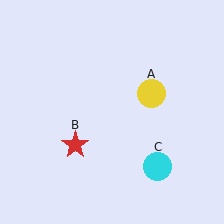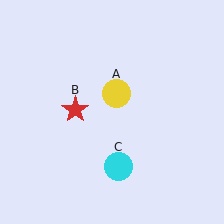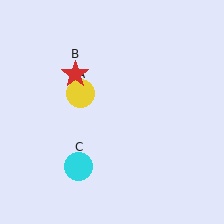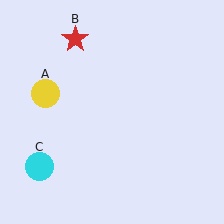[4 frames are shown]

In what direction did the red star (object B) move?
The red star (object B) moved up.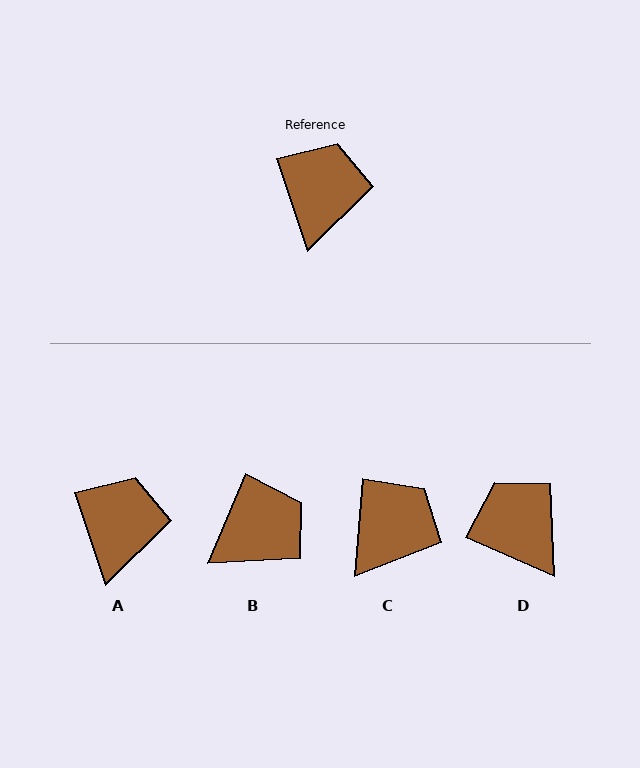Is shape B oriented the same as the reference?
No, it is off by about 42 degrees.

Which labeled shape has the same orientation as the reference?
A.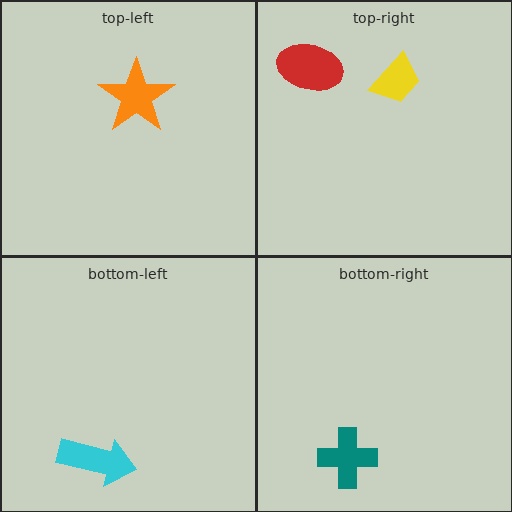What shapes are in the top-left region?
The orange star.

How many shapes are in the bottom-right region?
1.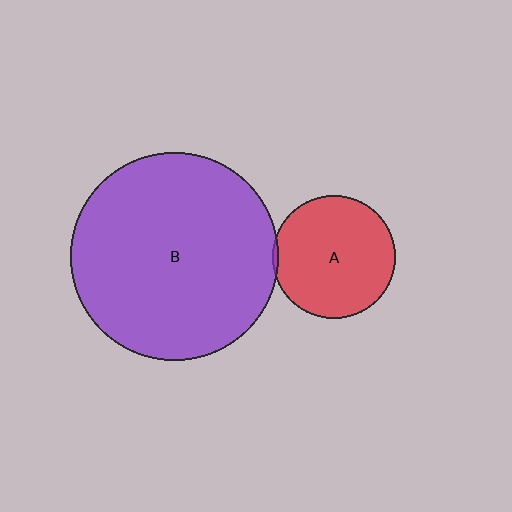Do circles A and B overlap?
Yes.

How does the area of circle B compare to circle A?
Approximately 2.9 times.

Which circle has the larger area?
Circle B (purple).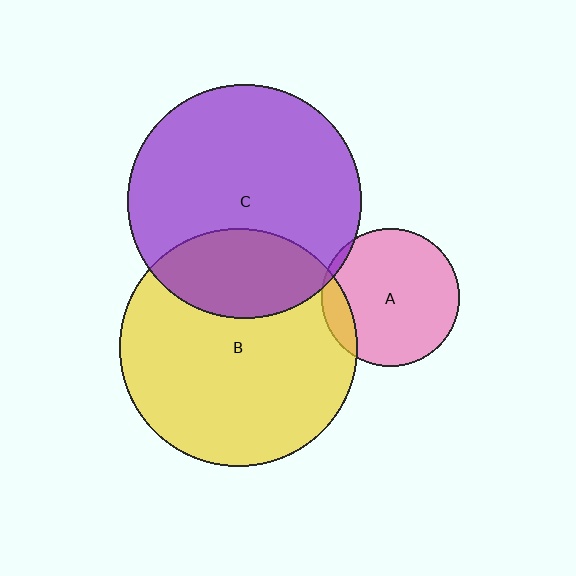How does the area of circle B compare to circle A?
Approximately 3.0 times.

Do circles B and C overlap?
Yes.